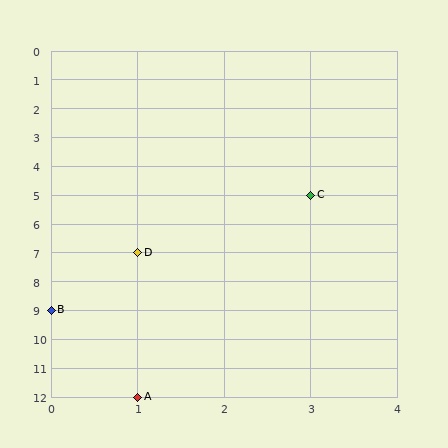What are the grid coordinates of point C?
Point C is at grid coordinates (3, 5).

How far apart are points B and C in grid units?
Points B and C are 3 columns and 4 rows apart (about 5.0 grid units diagonally).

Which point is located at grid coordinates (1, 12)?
Point A is at (1, 12).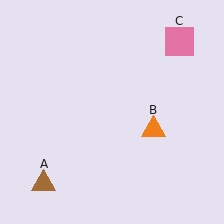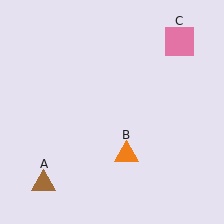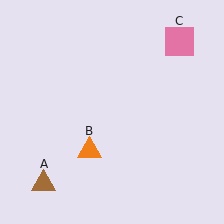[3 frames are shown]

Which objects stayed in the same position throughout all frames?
Brown triangle (object A) and pink square (object C) remained stationary.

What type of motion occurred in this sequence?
The orange triangle (object B) rotated clockwise around the center of the scene.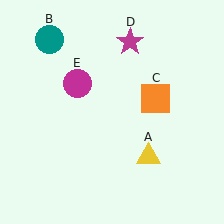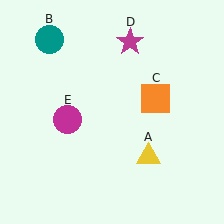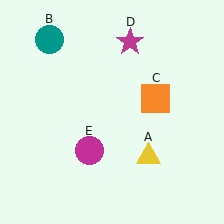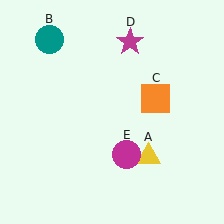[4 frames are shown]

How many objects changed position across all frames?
1 object changed position: magenta circle (object E).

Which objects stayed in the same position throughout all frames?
Yellow triangle (object A) and teal circle (object B) and orange square (object C) and magenta star (object D) remained stationary.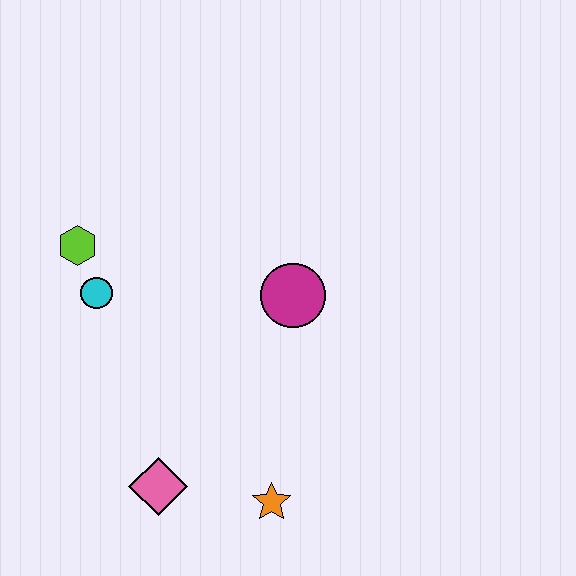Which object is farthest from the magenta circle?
The pink diamond is farthest from the magenta circle.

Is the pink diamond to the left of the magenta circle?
Yes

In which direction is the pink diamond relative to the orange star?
The pink diamond is to the left of the orange star.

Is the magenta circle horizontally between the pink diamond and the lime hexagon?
No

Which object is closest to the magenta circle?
The cyan circle is closest to the magenta circle.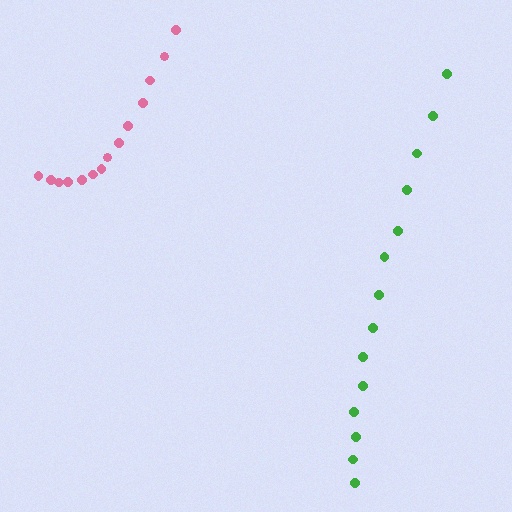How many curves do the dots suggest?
There are 2 distinct paths.